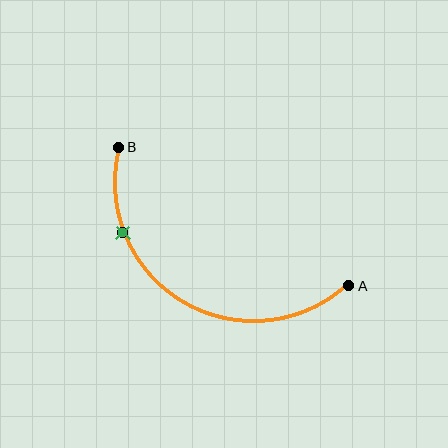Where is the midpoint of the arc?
The arc midpoint is the point on the curve farthest from the straight line joining A and B. It sits below that line.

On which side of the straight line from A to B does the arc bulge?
The arc bulges below the straight line connecting A and B.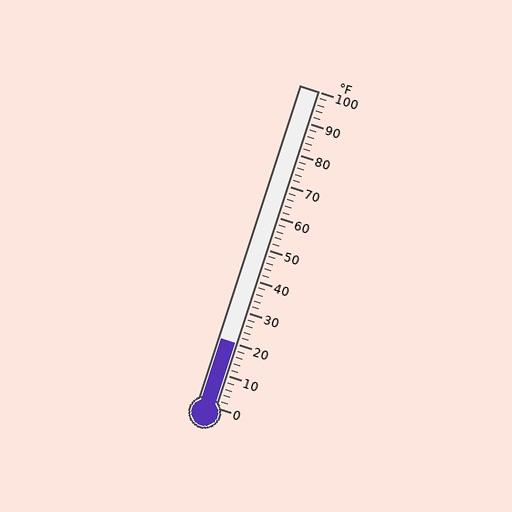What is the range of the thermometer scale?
The thermometer scale ranges from 0°F to 100°F.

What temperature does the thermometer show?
The thermometer shows approximately 20°F.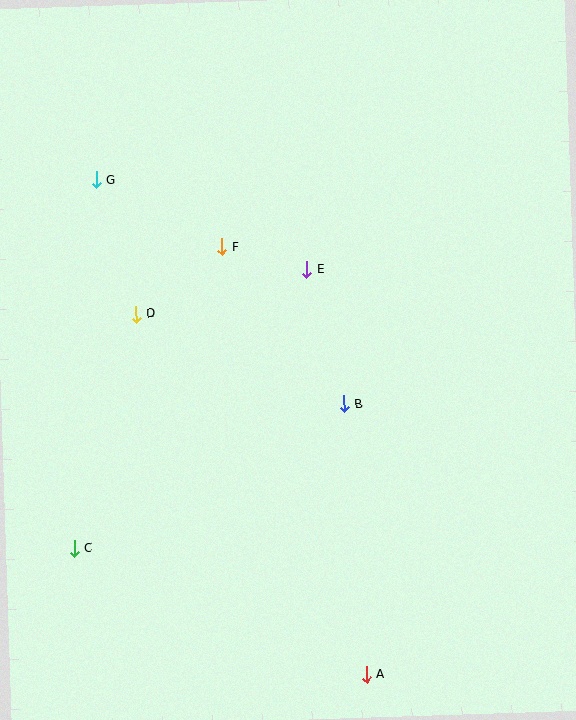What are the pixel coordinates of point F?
Point F is at (222, 247).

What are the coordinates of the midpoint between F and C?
The midpoint between F and C is at (148, 397).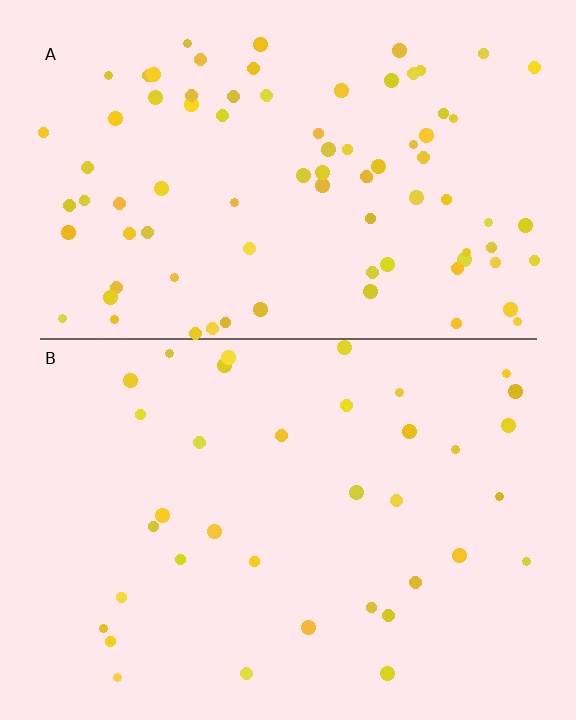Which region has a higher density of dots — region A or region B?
A (the top).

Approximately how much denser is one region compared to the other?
Approximately 2.4× — region A over region B.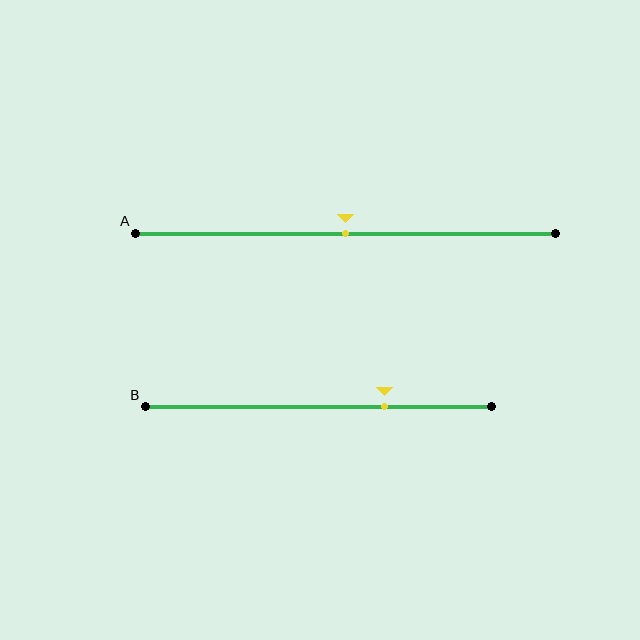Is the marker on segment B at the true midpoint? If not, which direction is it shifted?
No, the marker on segment B is shifted to the right by about 19% of the segment length.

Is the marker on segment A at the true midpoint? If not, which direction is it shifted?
Yes, the marker on segment A is at the true midpoint.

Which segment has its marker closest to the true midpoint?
Segment A has its marker closest to the true midpoint.